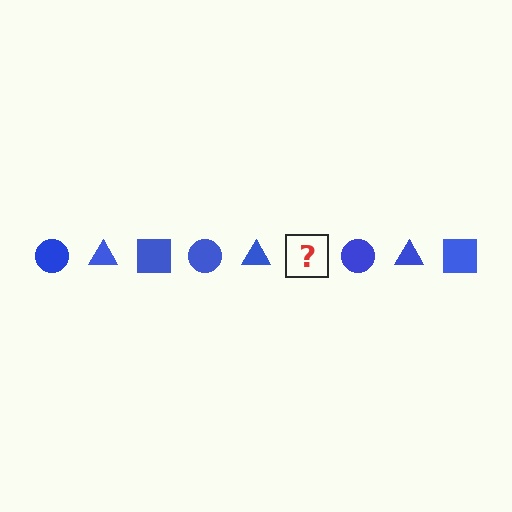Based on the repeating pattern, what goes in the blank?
The blank should be a blue square.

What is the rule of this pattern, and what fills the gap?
The rule is that the pattern cycles through circle, triangle, square shapes in blue. The gap should be filled with a blue square.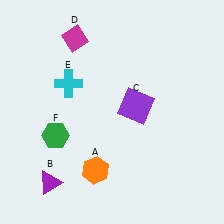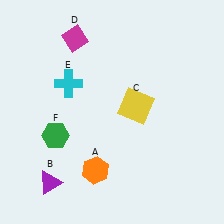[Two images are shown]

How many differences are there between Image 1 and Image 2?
There is 1 difference between the two images.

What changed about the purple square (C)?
In Image 1, C is purple. In Image 2, it changed to yellow.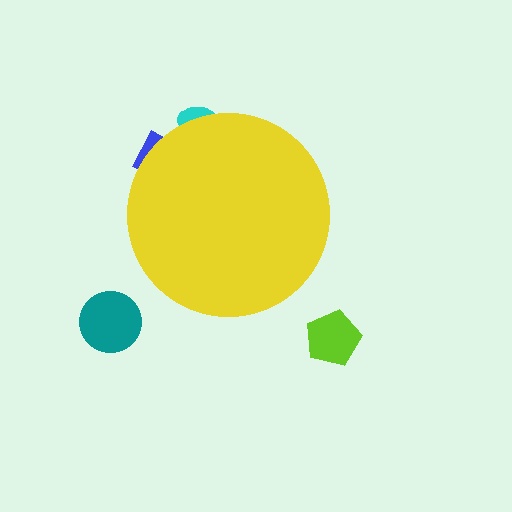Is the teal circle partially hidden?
No, the teal circle is fully visible.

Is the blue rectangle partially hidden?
Yes, the blue rectangle is partially hidden behind the yellow circle.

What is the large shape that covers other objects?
A yellow circle.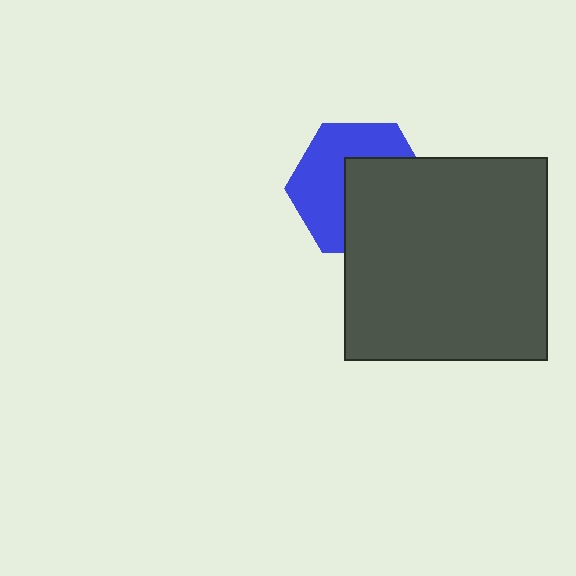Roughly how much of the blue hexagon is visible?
About half of it is visible (roughly 51%).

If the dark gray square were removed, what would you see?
You would see the complete blue hexagon.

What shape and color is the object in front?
The object in front is a dark gray square.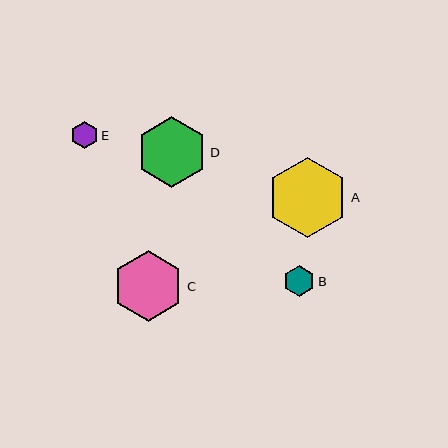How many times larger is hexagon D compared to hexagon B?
Hexagon D is approximately 2.3 times the size of hexagon B.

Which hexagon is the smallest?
Hexagon E is the smallest with a size of approximately 27 pixels.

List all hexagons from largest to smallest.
From largest to smallest: A, D, C, B, E.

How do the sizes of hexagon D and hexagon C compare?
Hexagon D and hexagon C are approximately the same size.